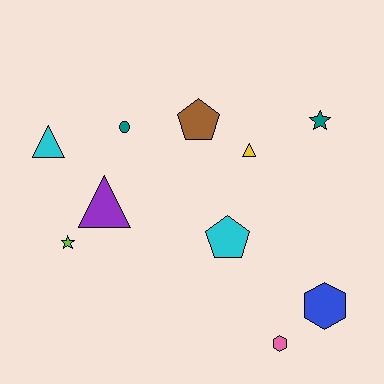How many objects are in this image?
There are 10 objects.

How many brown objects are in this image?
There is 1 brown object.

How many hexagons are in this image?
There are 2 hexagons.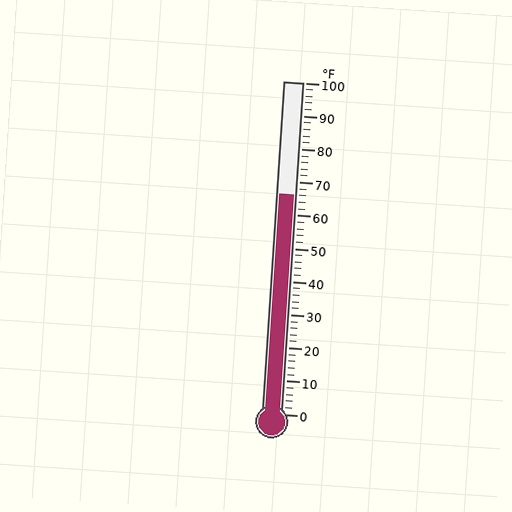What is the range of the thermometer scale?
The thermometer scale ranges from 0°F to 100°F.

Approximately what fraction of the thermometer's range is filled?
The thermometer is filled to approximately 65% of its range.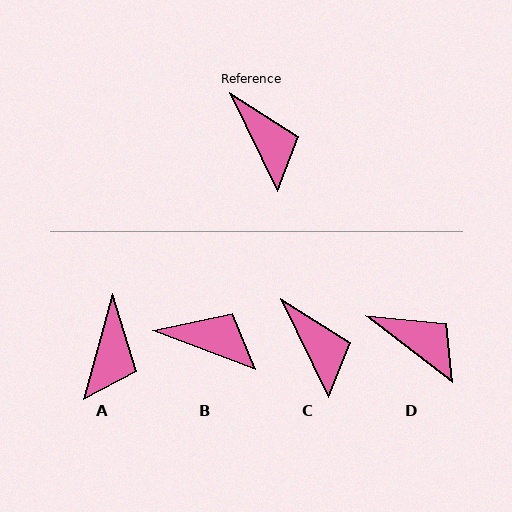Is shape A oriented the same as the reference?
No, it is off by about 41 degrees.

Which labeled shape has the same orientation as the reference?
C.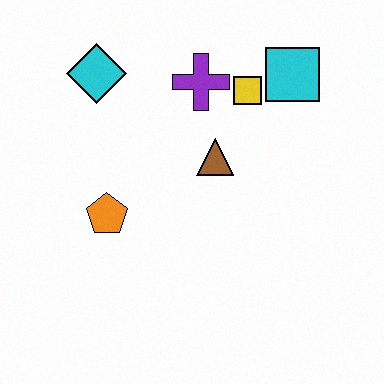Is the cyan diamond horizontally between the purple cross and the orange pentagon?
No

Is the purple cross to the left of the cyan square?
Yes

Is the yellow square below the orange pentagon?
No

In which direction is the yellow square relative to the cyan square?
The yellow square is to the left of the cyan square.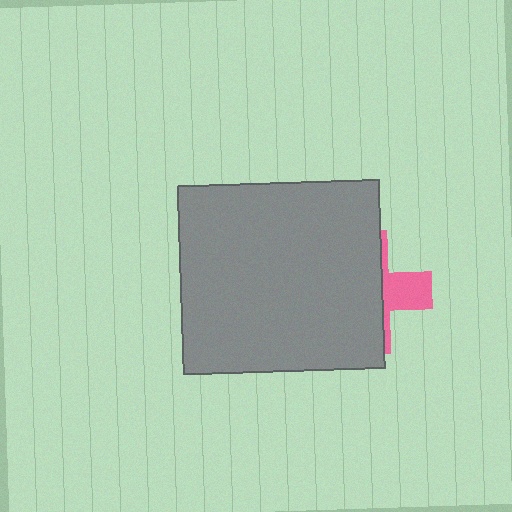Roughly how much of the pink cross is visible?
A small part of it is visible (roughly 30%).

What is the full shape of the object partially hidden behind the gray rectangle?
The partially hidden object is a pink cross.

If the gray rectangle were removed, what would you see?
You would see the complete pink cross.